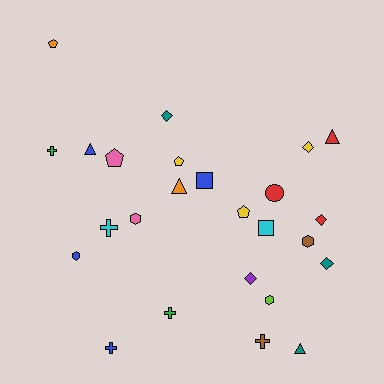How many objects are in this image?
There are 25 objects.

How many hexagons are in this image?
There are 4 hexagons.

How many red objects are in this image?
There are 3 red objects.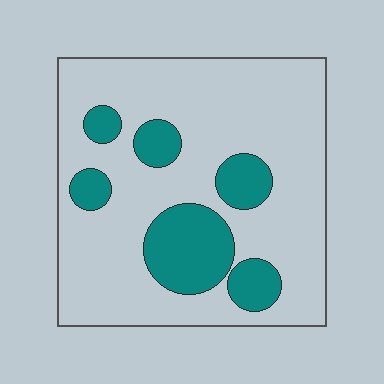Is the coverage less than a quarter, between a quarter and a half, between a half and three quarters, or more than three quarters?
Less than a quarter.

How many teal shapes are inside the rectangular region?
6.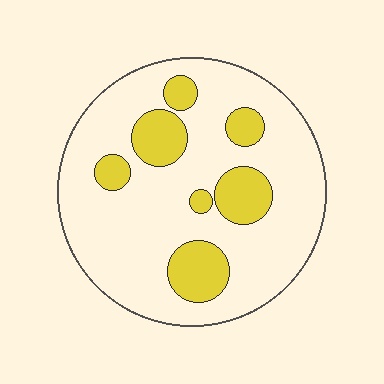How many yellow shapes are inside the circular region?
7.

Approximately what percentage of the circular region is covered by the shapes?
Approximately 20%.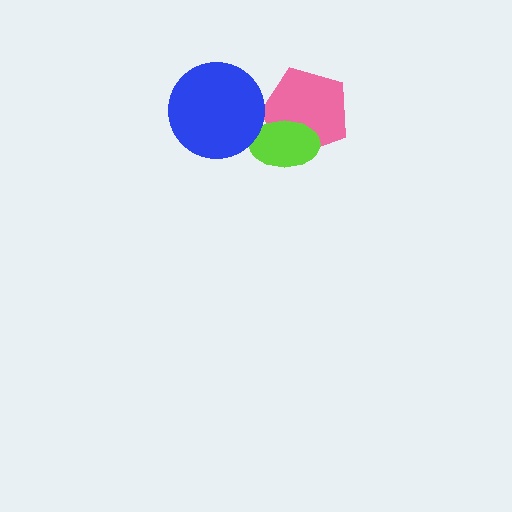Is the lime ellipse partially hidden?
No, no other shape covers it.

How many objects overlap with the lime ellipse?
1 object overlaps with the lime ellipse.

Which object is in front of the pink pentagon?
The lime ellipse is in front of the pink pentagon.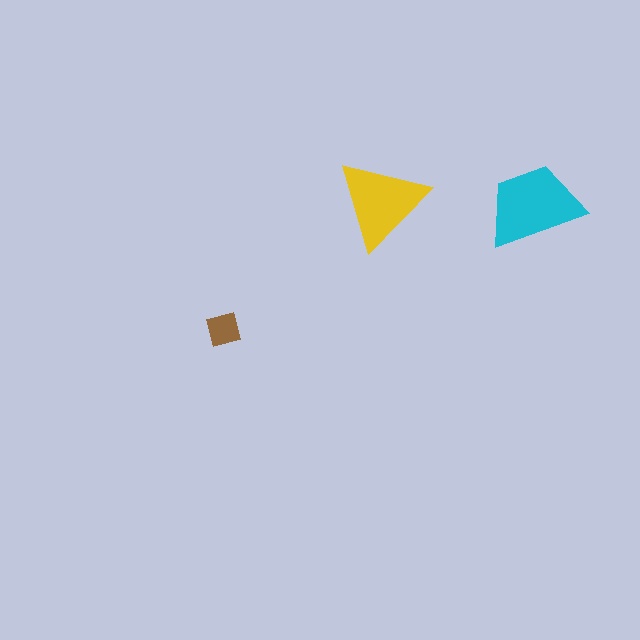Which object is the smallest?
The brown diamond.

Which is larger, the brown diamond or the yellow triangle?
The yellow triangle.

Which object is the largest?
The cyan trapezoid.